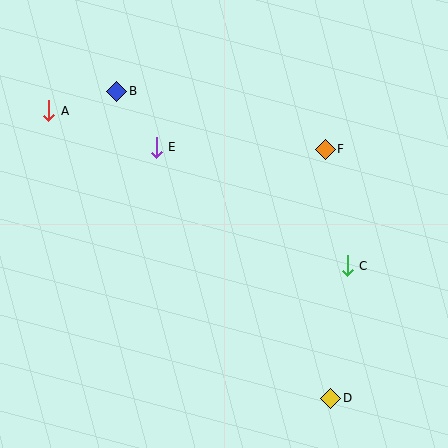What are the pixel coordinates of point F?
Point F is at (325, 149).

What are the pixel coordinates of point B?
Point B is at (117, 91).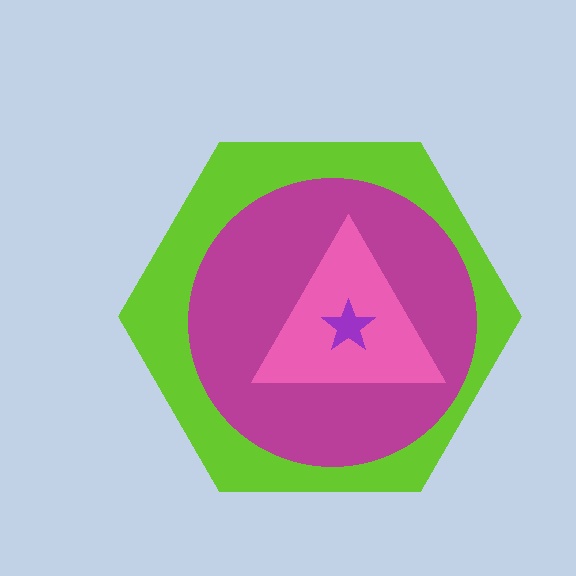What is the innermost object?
The purple star.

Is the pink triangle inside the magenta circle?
Yes.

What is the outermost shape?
The lime hexagon.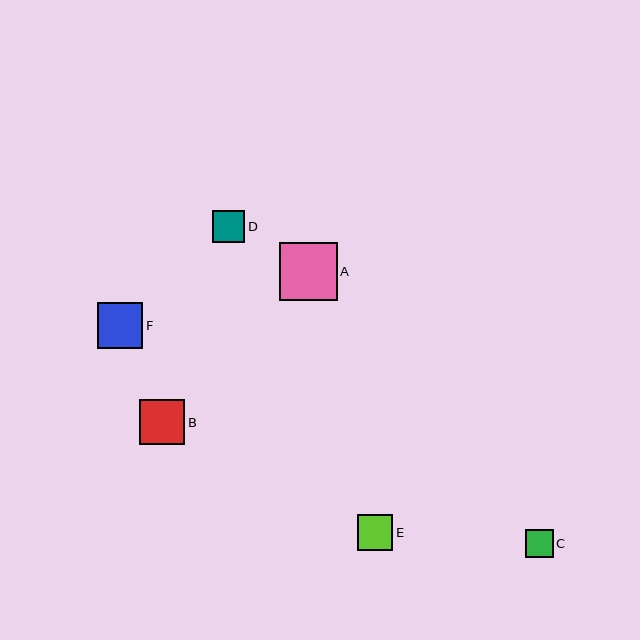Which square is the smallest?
Square C is the smallest with a size of approximately 27 pixels.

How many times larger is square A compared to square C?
Square A is approximately 2.1 times the size of square C.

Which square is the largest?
Square A is the largest with a size of approximately 58 pixels.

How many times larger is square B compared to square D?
Square B is approximately 1.4 times the size of square D.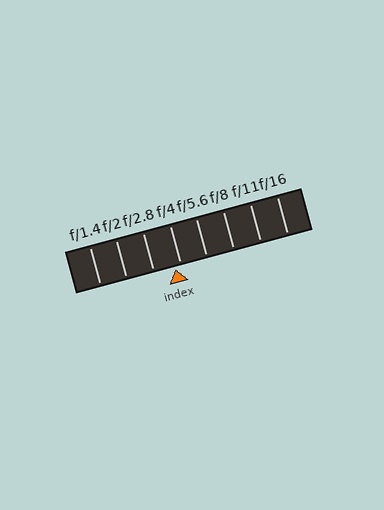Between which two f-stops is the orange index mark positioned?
The index mark is between f/2.8 and f/4.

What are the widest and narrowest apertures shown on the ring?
The widest aperture shown is f/1.4 and the narrowest is f/16.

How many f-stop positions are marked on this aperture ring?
There are 8 f-stop positions marked.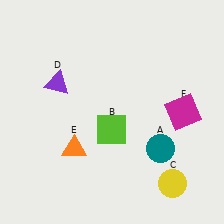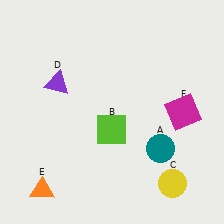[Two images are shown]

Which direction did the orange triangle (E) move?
The orange triangle (E) moved down.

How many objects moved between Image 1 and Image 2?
1 object moved between the two images.